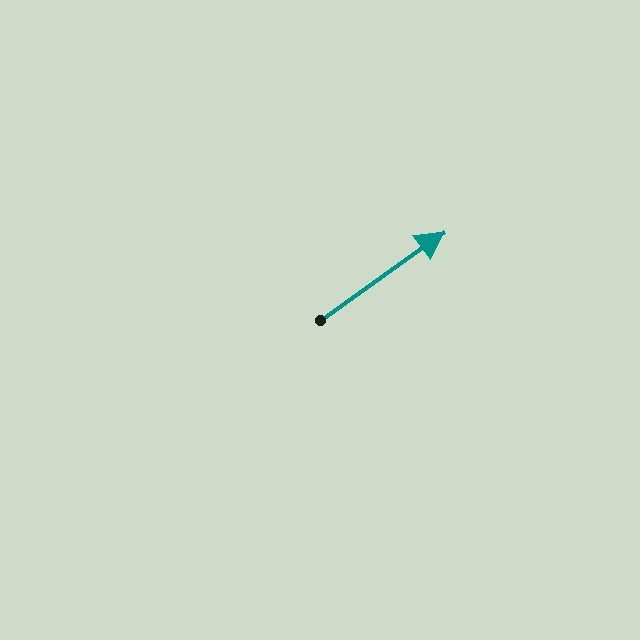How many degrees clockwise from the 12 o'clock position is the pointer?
Approximately 55 degrees.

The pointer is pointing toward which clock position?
Roughly 2 o'clock.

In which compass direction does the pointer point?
Northeast.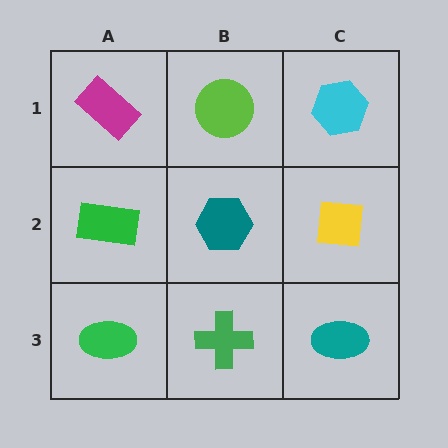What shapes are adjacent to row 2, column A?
A magenta rectangle (row 1, column A), a green ellipse (row 3, column A), a teal hexagon (row 2, column B).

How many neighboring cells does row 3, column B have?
3.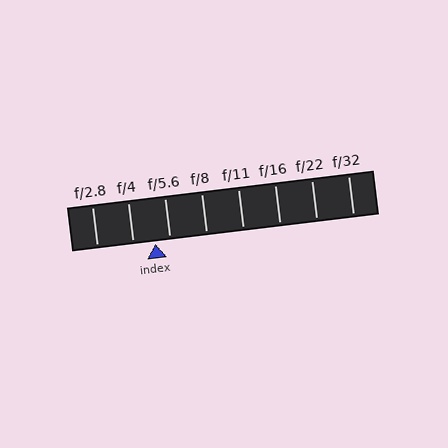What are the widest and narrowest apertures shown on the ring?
The widest aperture shown is f/2.8 and the narrowest is f/32.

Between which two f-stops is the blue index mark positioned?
The index mark is between f/4 and f/5.6.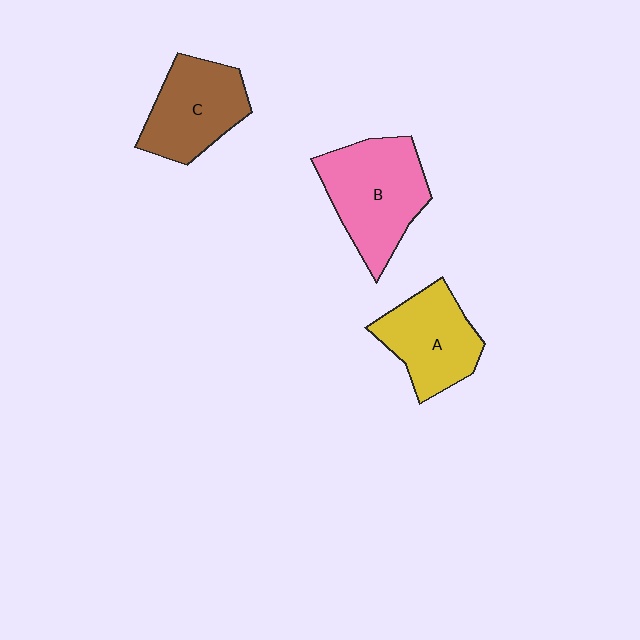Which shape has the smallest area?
Shape A (yellow).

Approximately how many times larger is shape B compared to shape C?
Approximately 1.2 times.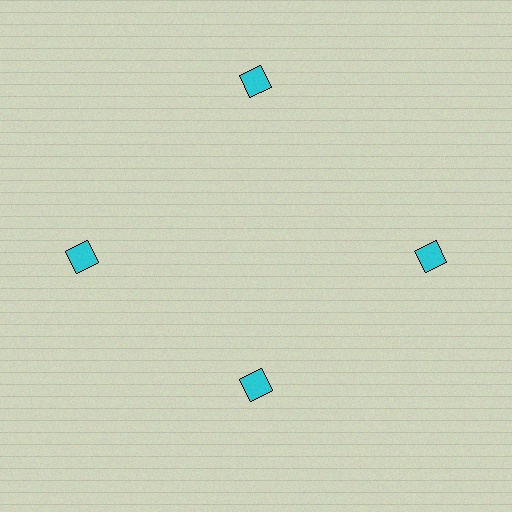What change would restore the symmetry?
The symmetry would be restored by moving it outward, back onto the ring so that all 4 diamonds sit at equal angles and equal distance from the center.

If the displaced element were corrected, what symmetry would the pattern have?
It would have 4-fold rotational symmetry — the pattern would map onto itself every 90 degrees.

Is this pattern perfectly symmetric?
No. The 4 cyan diamonds are arranged in a ring, but one element near the 6 o'clock position is pulled inward toward the center, breaking the 4-fold rotational symmetry.